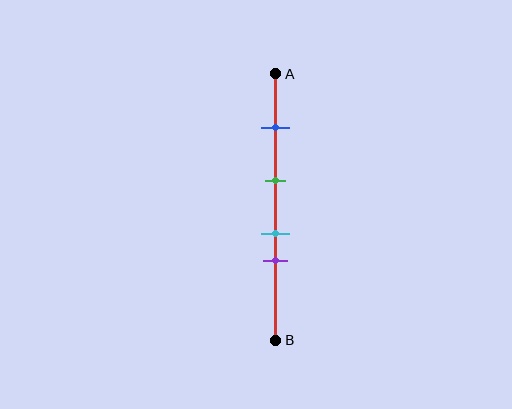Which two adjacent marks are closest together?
The cyan and purple marks are the closest adjacent pair.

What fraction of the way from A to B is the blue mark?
The blue mark is approximately 20% (0.2) of the way from A to B.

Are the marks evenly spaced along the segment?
No, the marks are not evenly spaced.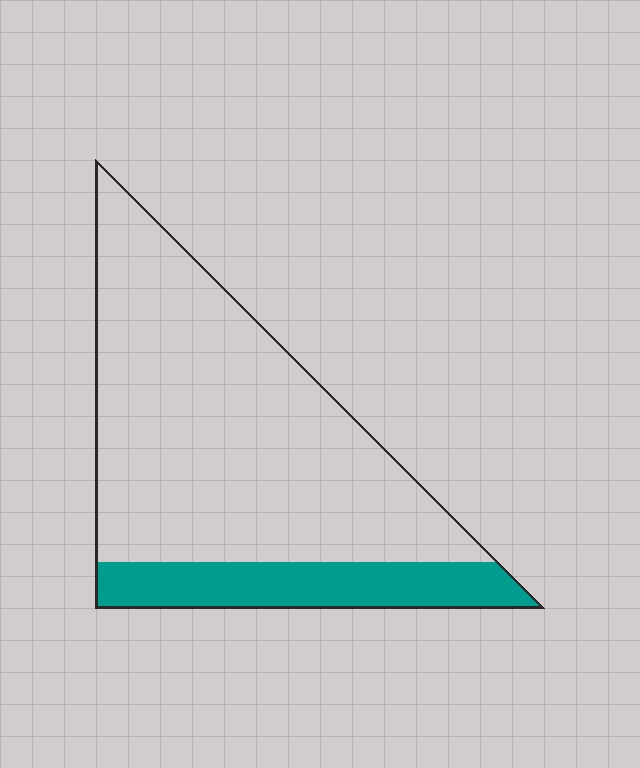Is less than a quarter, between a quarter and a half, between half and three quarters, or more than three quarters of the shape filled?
Less than a quarter.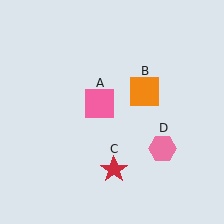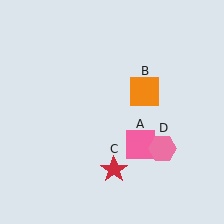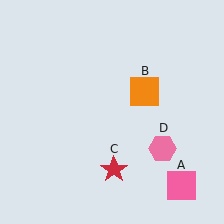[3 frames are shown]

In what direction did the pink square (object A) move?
The pink square (object A) moved down and to the right.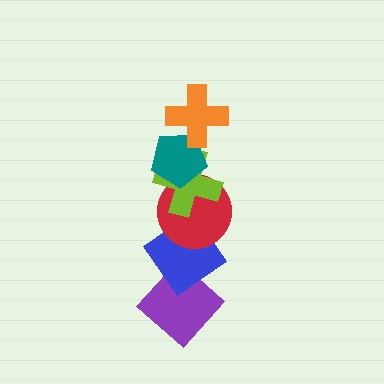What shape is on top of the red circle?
The lime cross is on top of the red circle.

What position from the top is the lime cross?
The lime cross is 3rd from the top.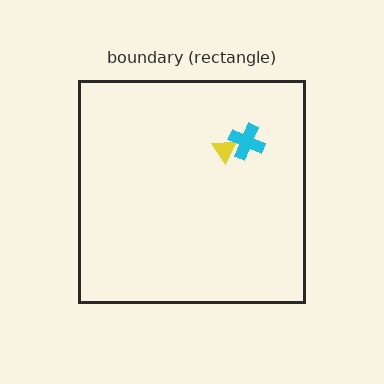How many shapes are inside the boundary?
2 inside, 0 outside.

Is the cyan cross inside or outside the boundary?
Inside.